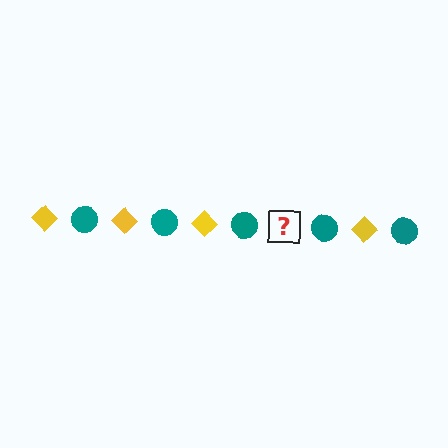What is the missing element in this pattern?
The missing element is a yellow diamond.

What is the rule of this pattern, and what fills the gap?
The rule is that the pattern alternates between yellow diamond and teal circle. The gap should be filled with a yellow diamond.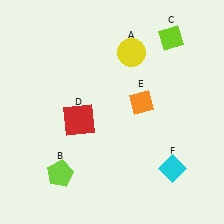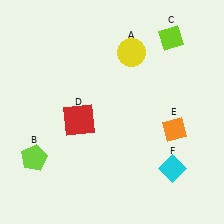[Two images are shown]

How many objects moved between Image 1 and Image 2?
2 objects moved between the two images.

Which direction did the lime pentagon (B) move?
The lime pentagon (B) moved left.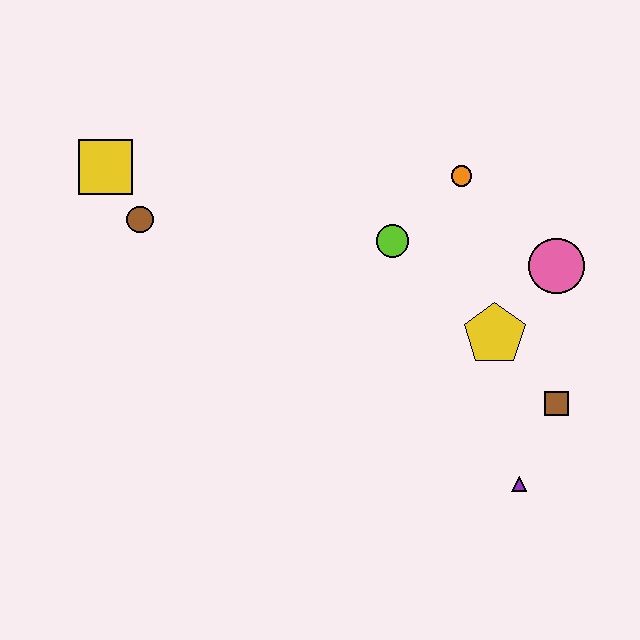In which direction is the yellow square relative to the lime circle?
The yellow square is to the left of the lime circle.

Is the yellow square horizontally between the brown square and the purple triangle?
No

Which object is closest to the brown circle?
The yellow square is closest to the brown circle.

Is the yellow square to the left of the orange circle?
Yes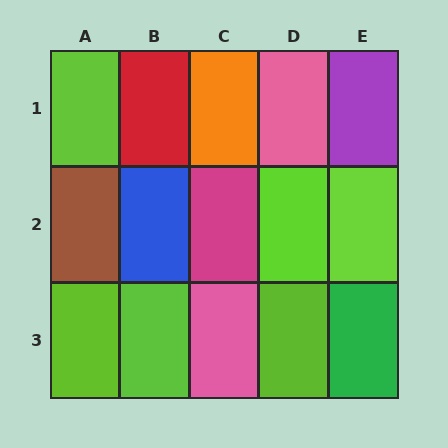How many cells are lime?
6 cells are lime.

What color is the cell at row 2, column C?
Magenta.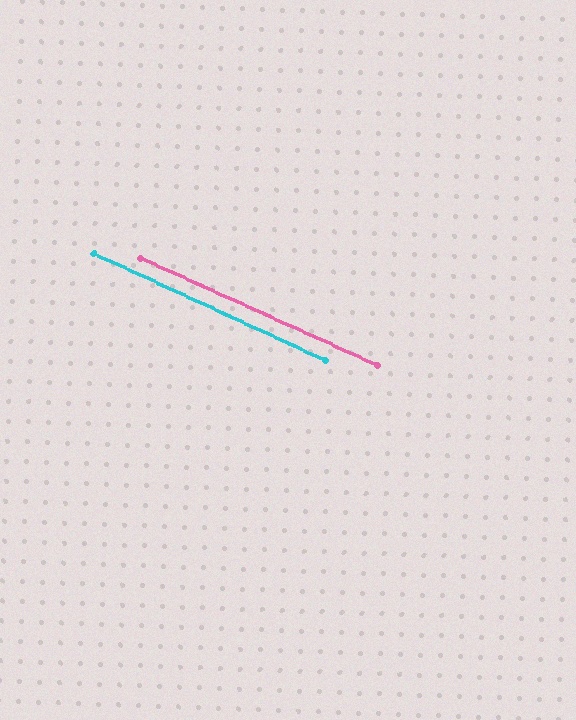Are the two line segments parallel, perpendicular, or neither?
Parallel — their directions differ by only 0.4°.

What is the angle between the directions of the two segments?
Approximately 0 degrees.